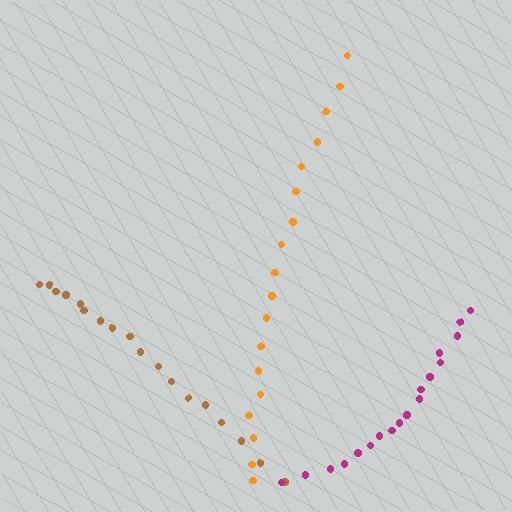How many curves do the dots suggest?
There are 3 distinct paths.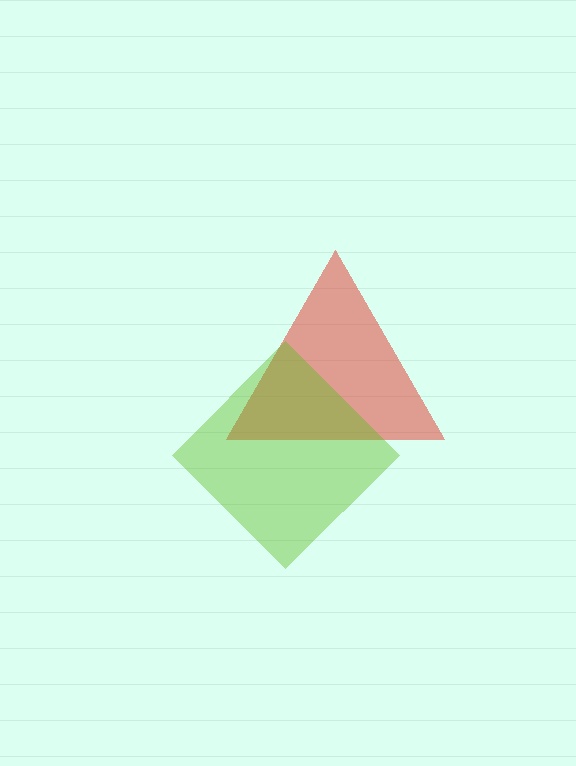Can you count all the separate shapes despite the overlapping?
Yes, there are 2 separate shapes.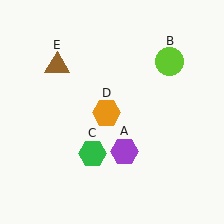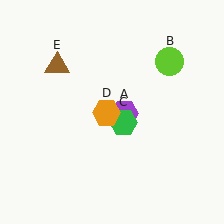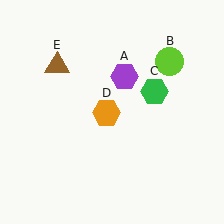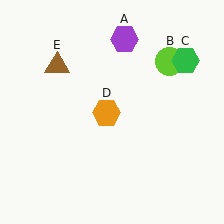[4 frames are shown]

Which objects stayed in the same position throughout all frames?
Lime circle (object B) and orange hexagon (object D) and brown triangle (object E) remained stationary.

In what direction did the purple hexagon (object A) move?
The purple hexagon (object A) moved up.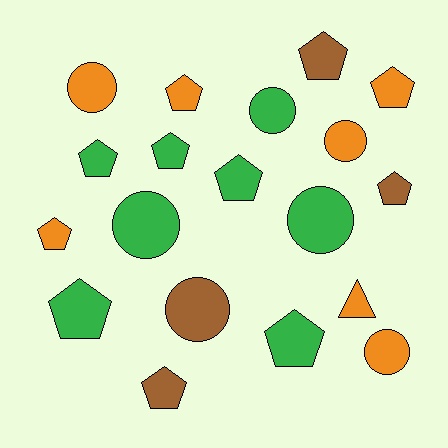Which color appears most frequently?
Green, with 8 objects.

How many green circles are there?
There are 3 green circles.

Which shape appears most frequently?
Pentagon, with 11 objects.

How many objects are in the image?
There are 19 objects.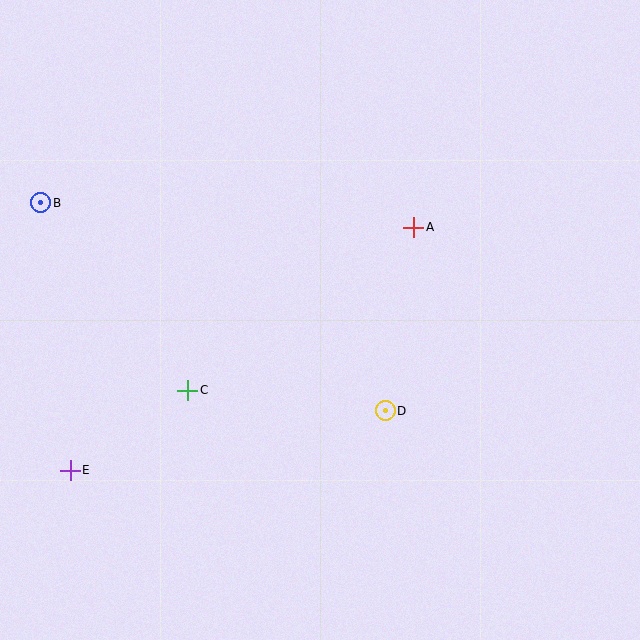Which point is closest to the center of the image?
Point D at (385, 411) is closest to the center.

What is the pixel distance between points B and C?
The distance between B and C is 238 pixels.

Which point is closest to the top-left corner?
Point B is closest to the top-left corner.